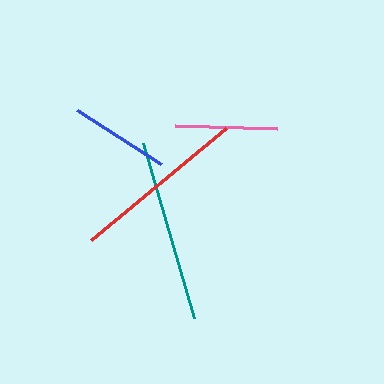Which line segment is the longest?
The teal line is the longest at approximately 182 pixels.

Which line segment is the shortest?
The blue line is the shortest at approximately 100 pixels.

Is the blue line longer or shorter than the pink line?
The pink line is longer than the blue line.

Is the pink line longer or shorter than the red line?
The red line is longer than the pink line.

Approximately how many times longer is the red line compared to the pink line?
The red line is approximately 1.7 times the length of the pink line.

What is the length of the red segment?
The red segment is approximately 176 pixels long.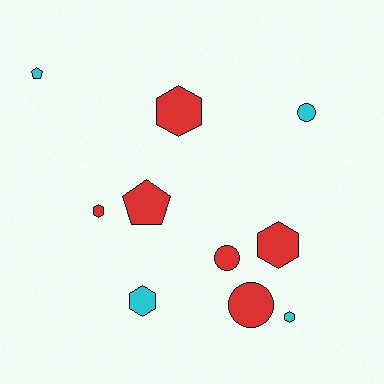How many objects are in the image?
There are 10 objects.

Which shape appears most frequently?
Hexagon, with 5 objects.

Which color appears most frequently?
Red, with 6 objects.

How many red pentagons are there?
There is 1 red pentagon.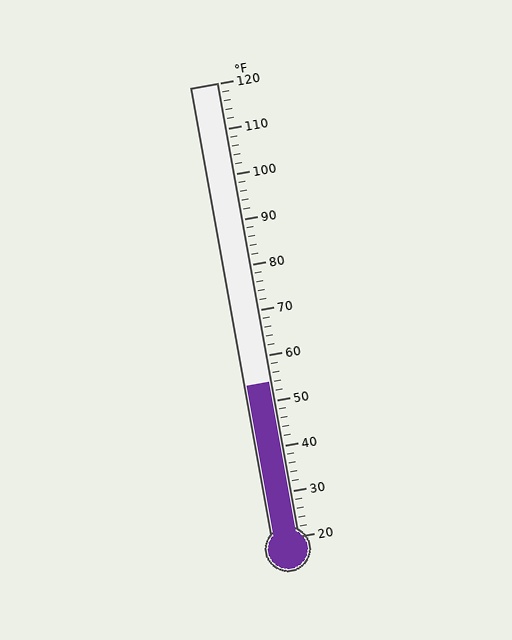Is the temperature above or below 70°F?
The temperature is below 70°F.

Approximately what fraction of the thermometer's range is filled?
The thermometer is filled to approximately 35% of its range.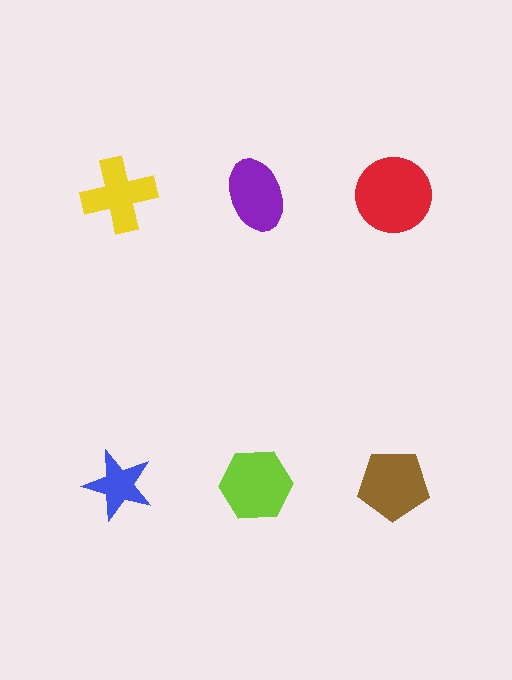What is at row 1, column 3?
A red circle.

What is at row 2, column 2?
A lime hexagon.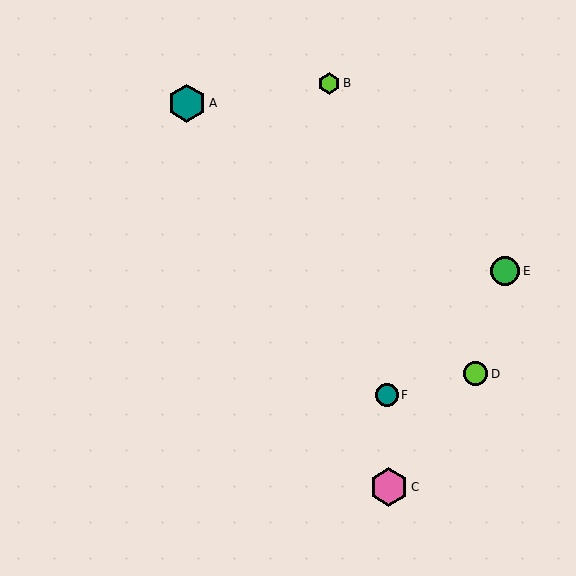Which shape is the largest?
The pink hexagon (labeled C) is the largest.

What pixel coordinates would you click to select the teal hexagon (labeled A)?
Click at (187, 103) to select the teal hexagon A.